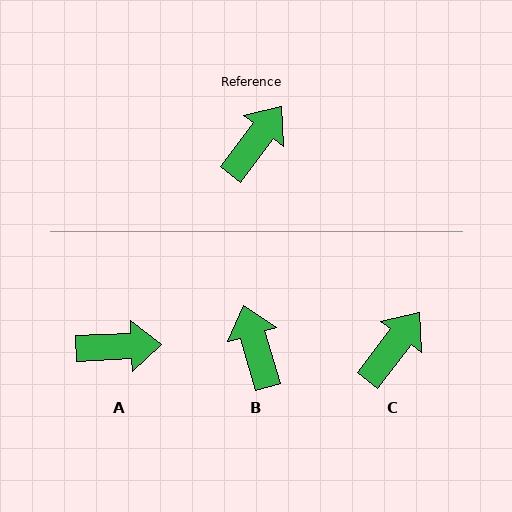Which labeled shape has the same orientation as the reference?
C.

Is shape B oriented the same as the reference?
No, it is off by about 54 degrees.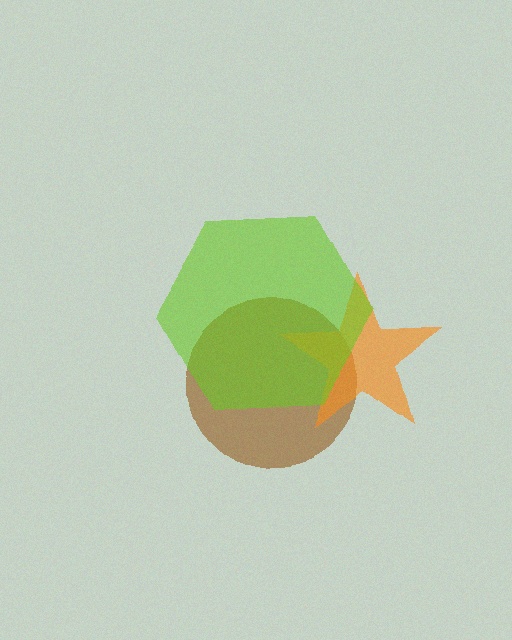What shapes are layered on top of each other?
The layered shapes are: a brown circle, an orange star, a lime hexagon.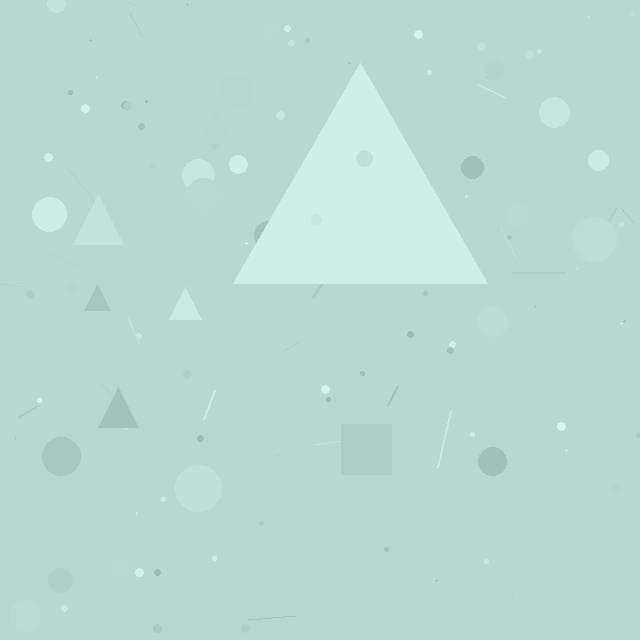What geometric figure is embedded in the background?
A triangle is embedded in the background.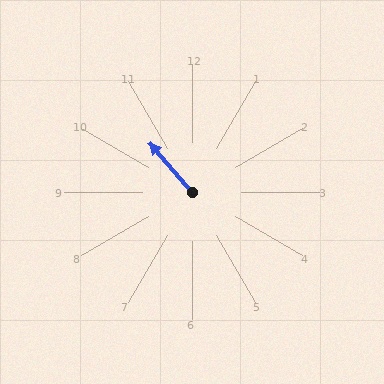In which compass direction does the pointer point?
Northwest.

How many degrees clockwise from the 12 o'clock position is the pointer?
Approximately 319 degrees.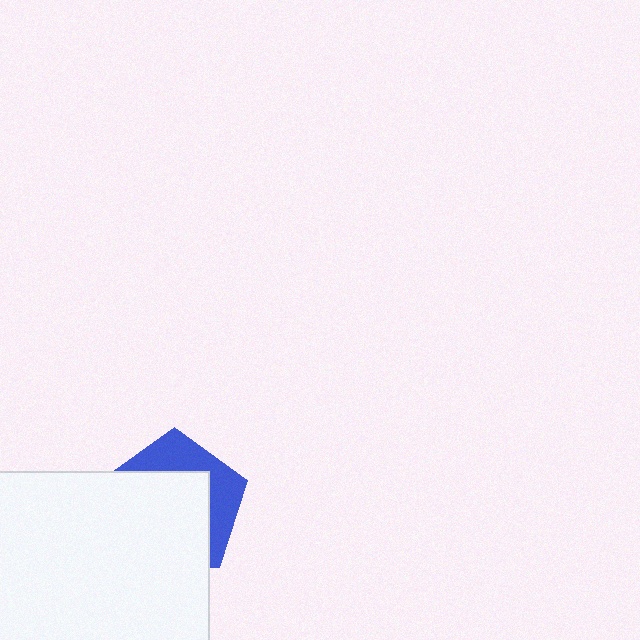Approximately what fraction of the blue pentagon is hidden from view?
Roughly 64% of the blue pentagon is hidden behind the white square.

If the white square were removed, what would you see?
You would see the complete blue pentagon.